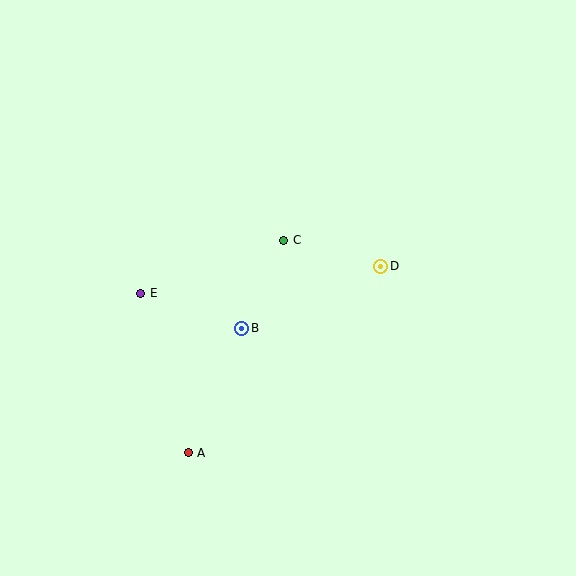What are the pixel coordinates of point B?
Point B is at (242, 328).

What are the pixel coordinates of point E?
Point E is at (141, 293).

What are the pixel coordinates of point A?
Point A is at (188, 453).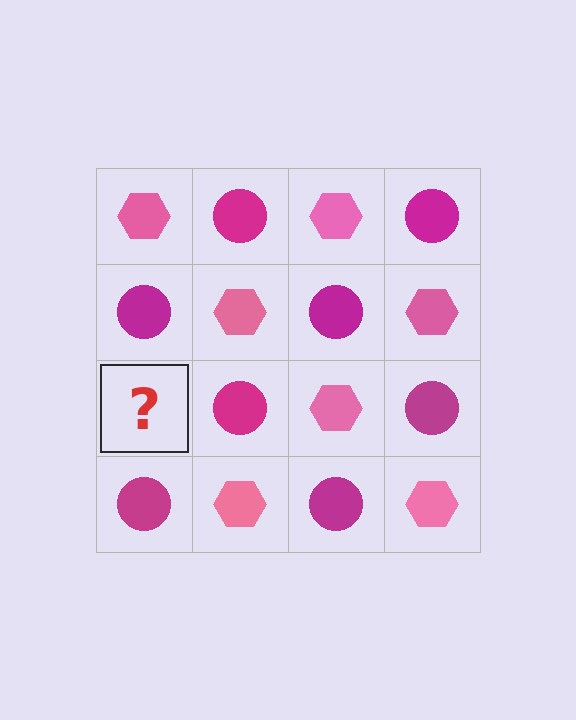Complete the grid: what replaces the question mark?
The question mark should be replaced with a pink hexagon.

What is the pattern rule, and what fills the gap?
The rule is that it alternates pink hexagon and magenta circle in a checkerboard pattern. The gap should be filled with a pink hexagon.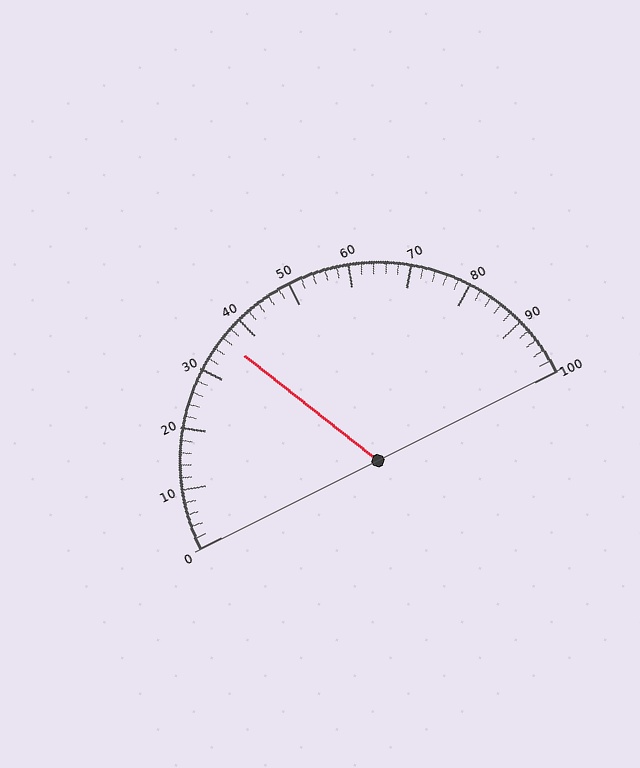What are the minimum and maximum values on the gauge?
The gauge ranges from 0 to 100.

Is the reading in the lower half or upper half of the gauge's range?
The reading is in the lower half of the range (0 to 100).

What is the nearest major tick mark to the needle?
The nearest major tick mark is 40.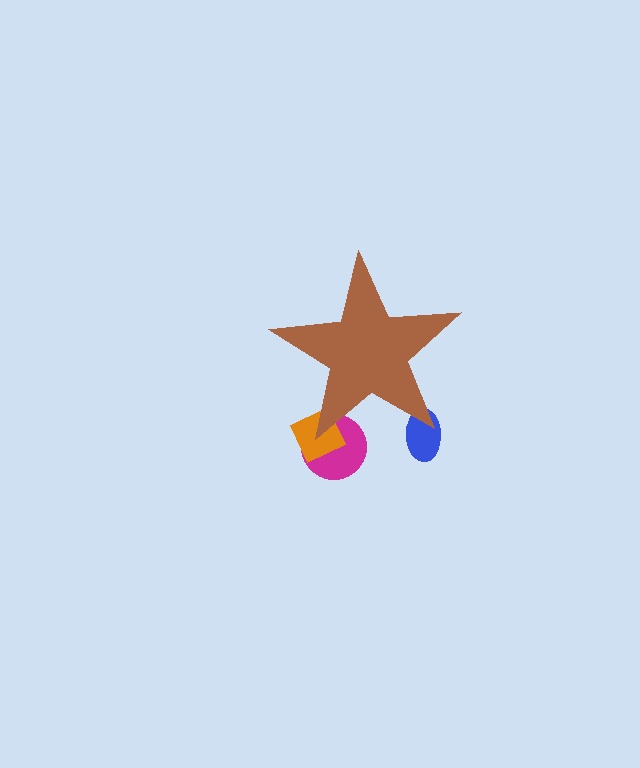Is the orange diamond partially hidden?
Yes, the orange diamond is partially hidden behind the brown star.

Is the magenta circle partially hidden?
Yes, the magenta circle is partially hidden behind the brown star.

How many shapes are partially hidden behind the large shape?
3 shapes are partially hidden.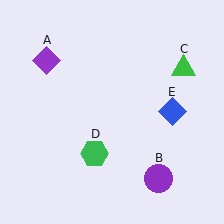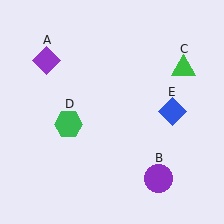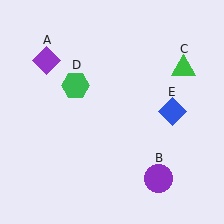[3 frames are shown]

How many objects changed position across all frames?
1 object changed position: green hexagon (object D).